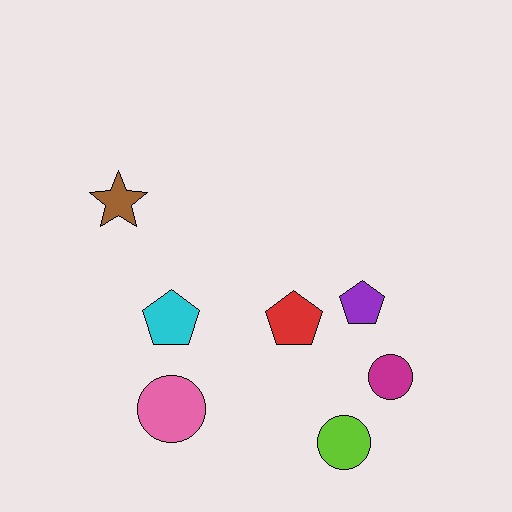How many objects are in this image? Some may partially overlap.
There are 7 objects.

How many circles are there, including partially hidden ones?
There are 3 circles.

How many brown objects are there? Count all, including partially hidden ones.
There is 1 brown object.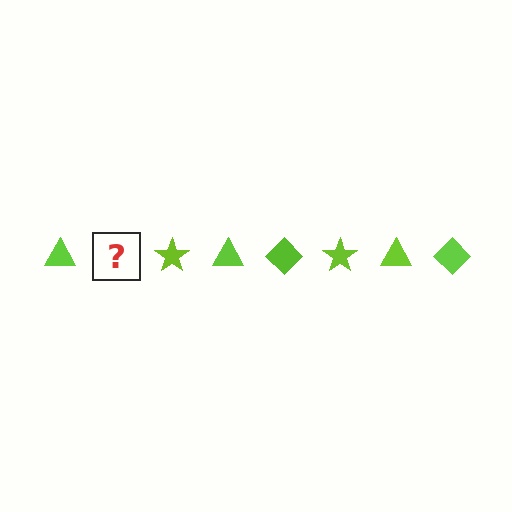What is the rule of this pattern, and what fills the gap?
The rule is that the pattern cycles through triangle, diamond, star shapes in lime. The gap should be filled with a lime diamond.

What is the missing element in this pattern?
The missing element is a lime diamond.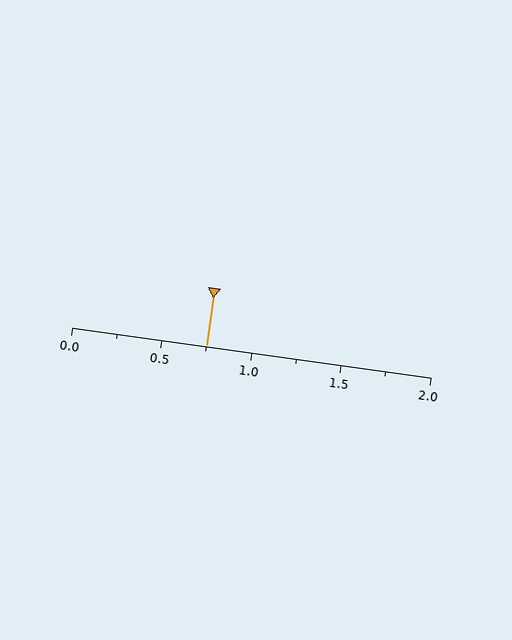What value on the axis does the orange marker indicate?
The marker indicates approximately 0.75.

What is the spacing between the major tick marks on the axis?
The major ticks are spaced 0.5 apart.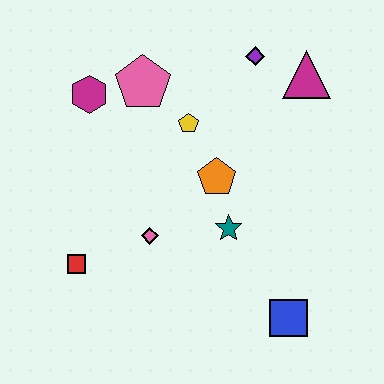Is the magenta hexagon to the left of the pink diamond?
Yes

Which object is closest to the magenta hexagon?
The pink pentagon is closest to the magenta hexagon.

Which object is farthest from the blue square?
The magenta hexagon is farthest from the blue square.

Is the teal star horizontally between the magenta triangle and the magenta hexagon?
Yes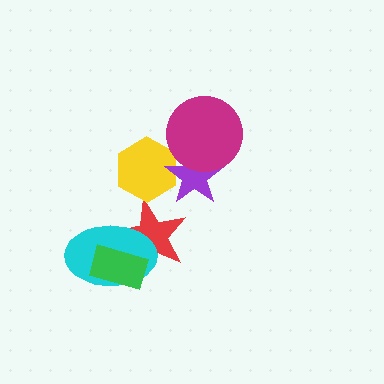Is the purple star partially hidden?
Yes, it is partially covered by another shape.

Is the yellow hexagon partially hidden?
Yes, it is partially covered by another shape.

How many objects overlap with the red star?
2 objects overlap with the red star.